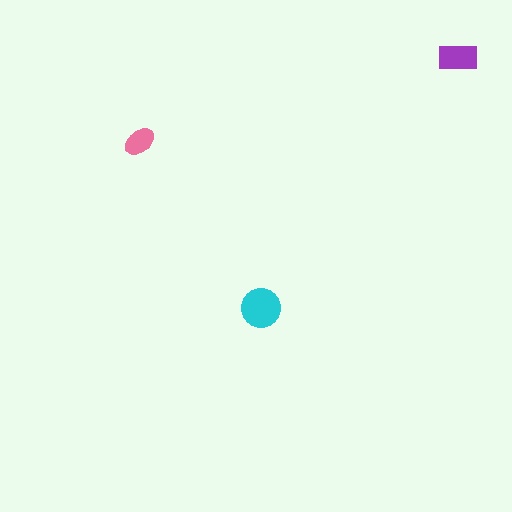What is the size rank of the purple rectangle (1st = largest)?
2nd.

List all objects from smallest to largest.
The pink ellipse, the purple rectangle, the cyan circle.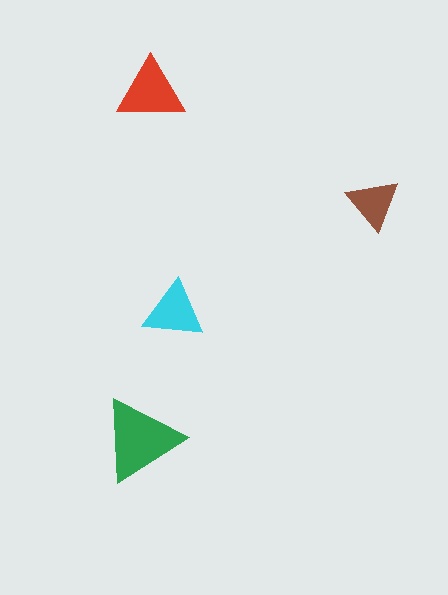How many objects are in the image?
There are 4 objects in the image.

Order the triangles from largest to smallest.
the green one, the red one, the cyan one, the brown one.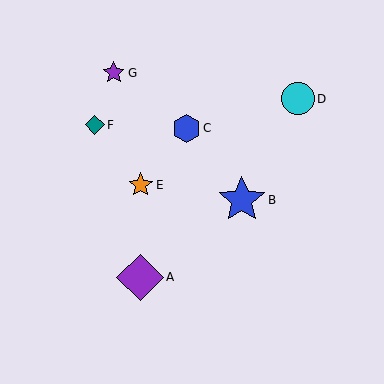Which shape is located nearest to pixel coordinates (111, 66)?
The purple star (labeled G) at (114, 73) is nearest to that location.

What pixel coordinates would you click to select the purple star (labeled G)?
Click at (114, 73) to select the purple star G.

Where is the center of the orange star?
The center of the orange star is at (141, 185).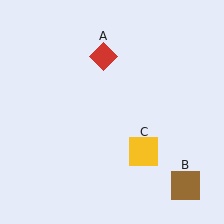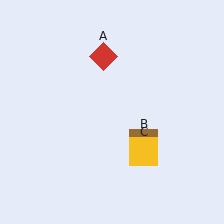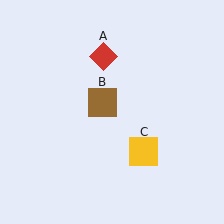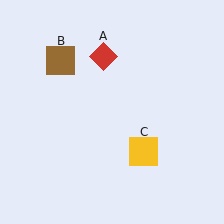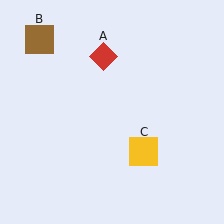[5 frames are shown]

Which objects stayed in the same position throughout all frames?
Red diamond (object A) and yellow square (object C) remained stationary.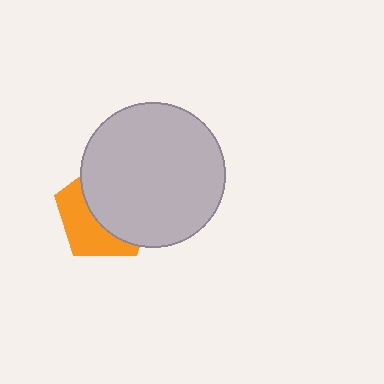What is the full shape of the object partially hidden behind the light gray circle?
The partially hidden object is an orange pentagon.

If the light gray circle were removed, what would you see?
You would see the complete orange pentagon.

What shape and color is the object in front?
The object in front is a light gray circle.